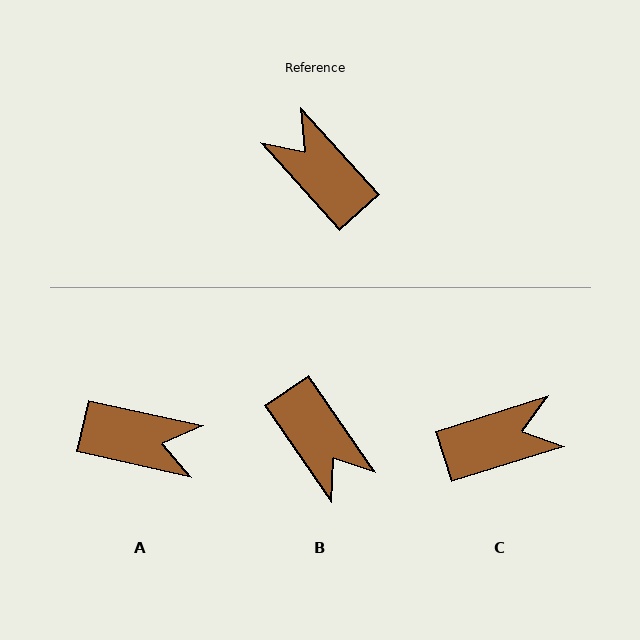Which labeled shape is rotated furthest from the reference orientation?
B, about 172 degrees away.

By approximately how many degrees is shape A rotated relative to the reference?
Approximately 145 degrees clockwise.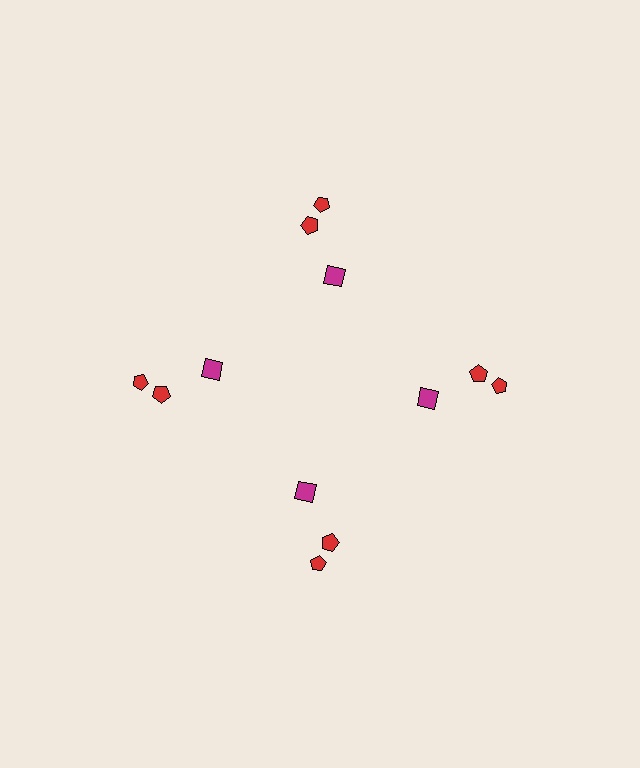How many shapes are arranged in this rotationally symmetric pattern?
There are 12 shapes, arranged in 4 groups of 3.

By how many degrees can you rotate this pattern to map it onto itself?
The pattern maps onto itself every 90 degrees of rotation.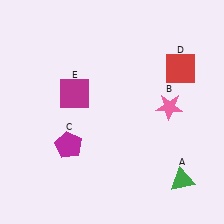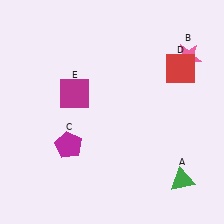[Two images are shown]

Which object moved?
The pink star (B) moved up.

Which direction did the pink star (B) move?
The pink star (B) moved up.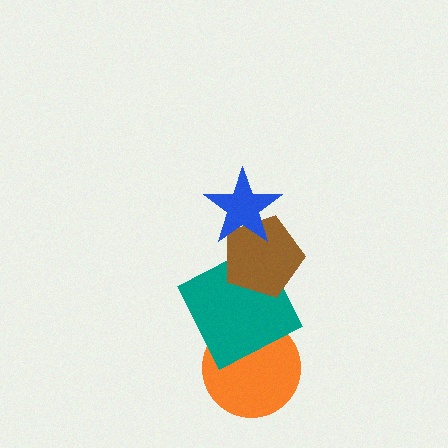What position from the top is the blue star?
The blue star is 1st from the top.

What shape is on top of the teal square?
The brown pentagon is on top of the teal square.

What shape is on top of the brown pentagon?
The blue star is on top of the brown pentagon.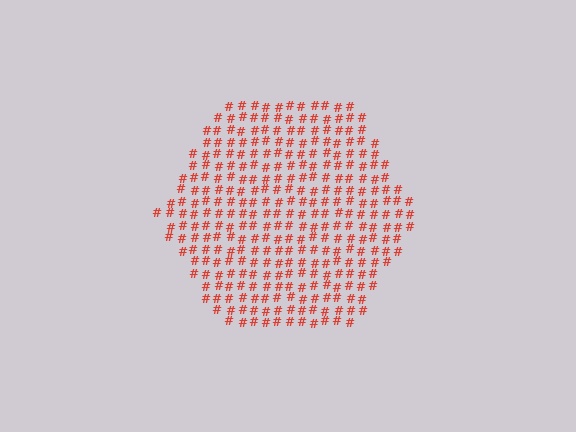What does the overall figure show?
The overall figure shows a hexagon.